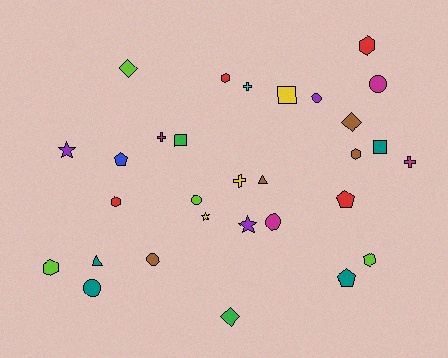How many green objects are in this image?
There are 2 green objects.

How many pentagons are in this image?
There are 3 pentagons.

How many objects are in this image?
There are 30 objects.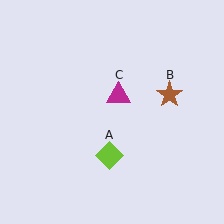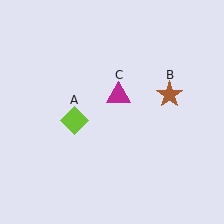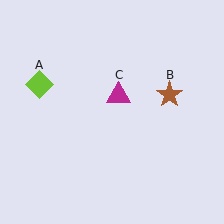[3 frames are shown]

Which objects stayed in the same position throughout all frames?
Brown star (object B) and magenta triangle (object C) remained stationary.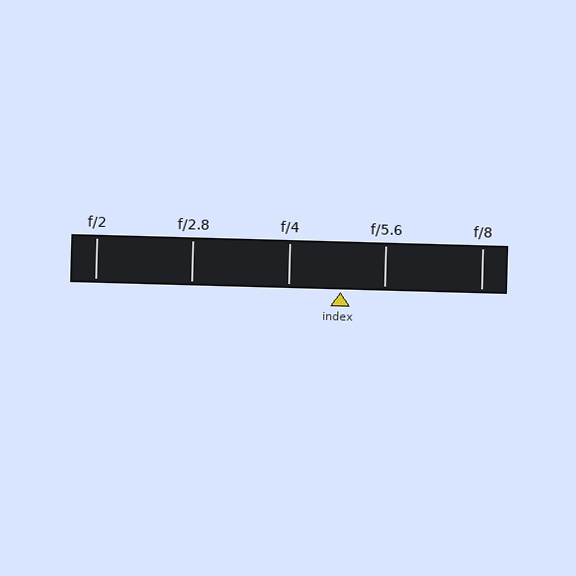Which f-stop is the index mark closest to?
The index mark is closest to f/5.6.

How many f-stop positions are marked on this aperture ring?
There are 5 f-stop positions marked.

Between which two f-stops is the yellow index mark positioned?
The index mark is between f/4 and f/5.6.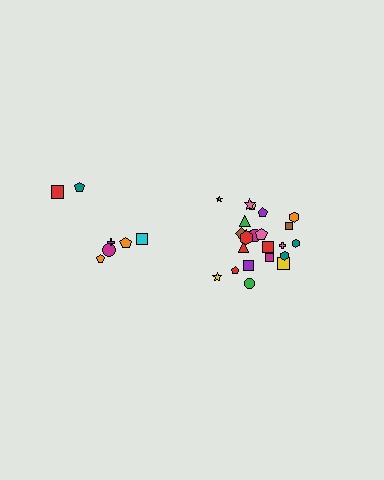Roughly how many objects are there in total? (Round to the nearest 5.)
Roughly 30 objects in total.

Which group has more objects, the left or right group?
The right group.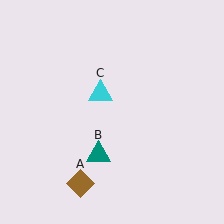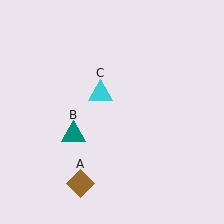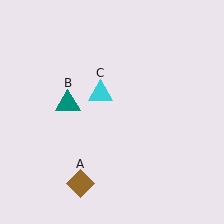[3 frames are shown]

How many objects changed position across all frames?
1 object changed position: teal triangle (object B).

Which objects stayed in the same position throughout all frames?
Brown diamond (object A) and cyan triangle (object C) remained stationary.